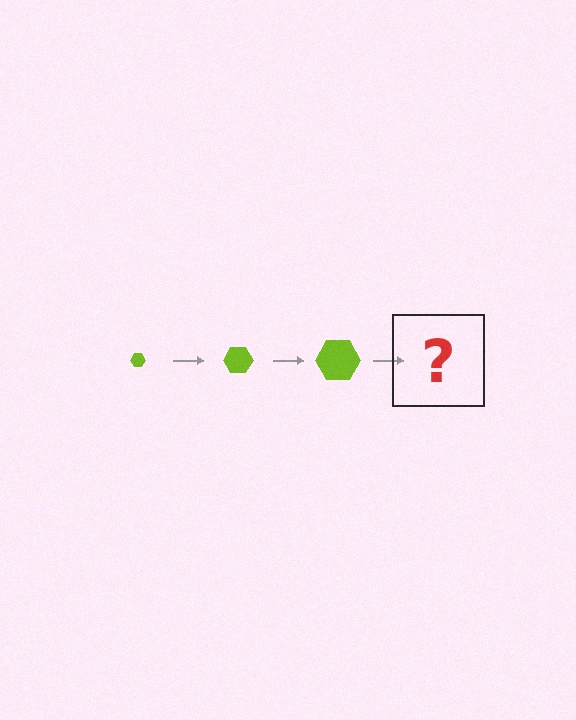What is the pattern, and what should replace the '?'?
The pattern is that the hexagon gets progressively larger each step. The '?' should be a lime hexagon, larger than the previous one.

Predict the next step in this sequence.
The next step is a lime hexagon, larger than the previous one.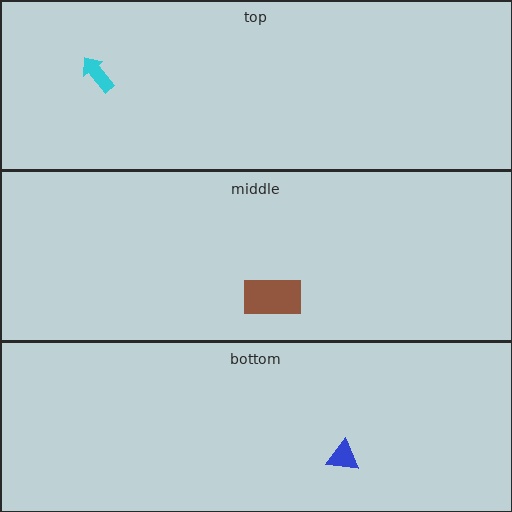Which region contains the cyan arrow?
The top region.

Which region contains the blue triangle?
The bottom region.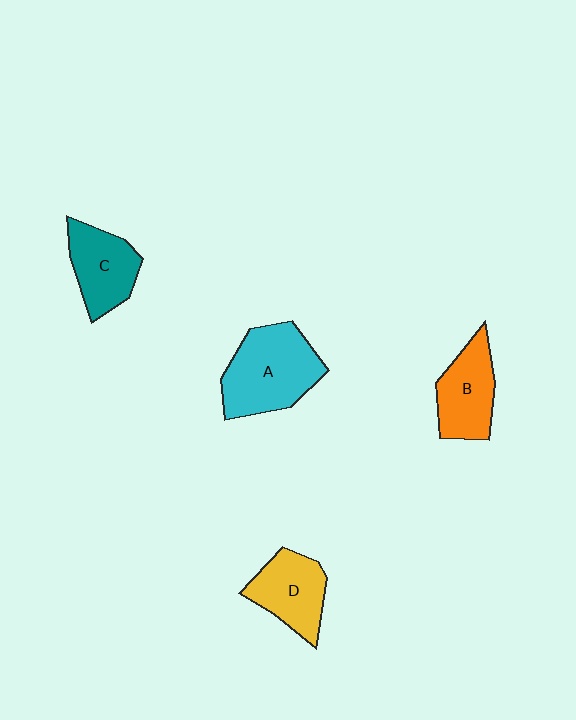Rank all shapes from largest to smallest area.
From largest to smallest: A (cyan), B (orange), C (teal), D (yellow).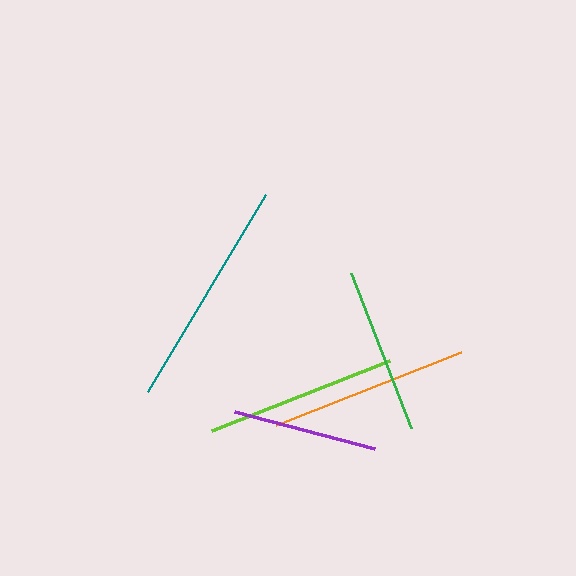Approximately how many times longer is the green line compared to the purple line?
The green line is approximately 1.1 times the length of the purple line.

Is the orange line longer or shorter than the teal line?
The teal line is longer than the orange line.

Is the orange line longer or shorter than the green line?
The orange line is longer than the green line.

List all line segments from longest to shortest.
From longest to shortest: teal, orange, lime, green, purple.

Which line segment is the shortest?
The purple line is the shortest at approximately 145 pixels.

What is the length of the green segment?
The green segment is approximately 166 pixels long.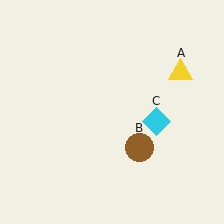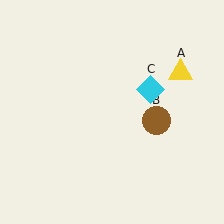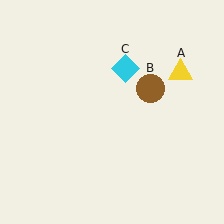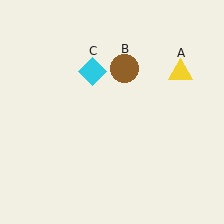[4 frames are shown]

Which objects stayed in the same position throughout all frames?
Yellow triangle (object A) remained stationary.